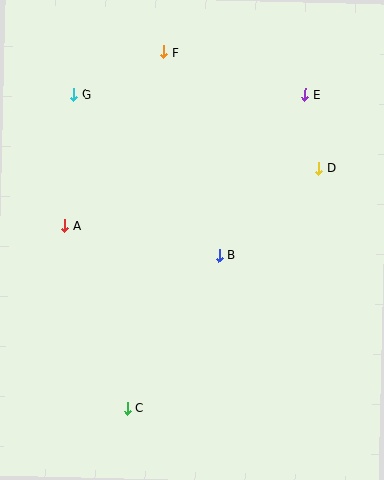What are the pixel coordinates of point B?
Point B is at (219, 255).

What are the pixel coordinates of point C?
Point C is at (127, 408).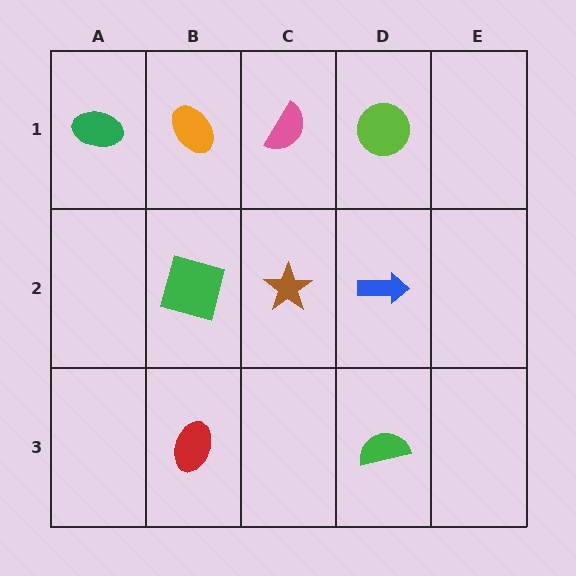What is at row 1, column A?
A green ellipse.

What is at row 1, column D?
A lime circle.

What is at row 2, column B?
A green square.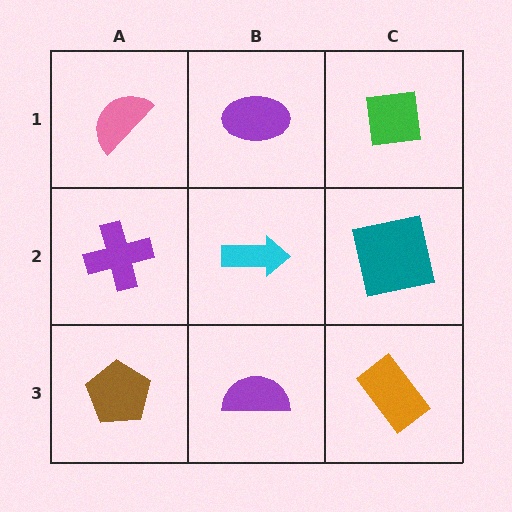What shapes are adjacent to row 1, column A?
A purple cross (row 2, column A), a purple ellipse (row 1, column B).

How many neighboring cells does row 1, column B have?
3.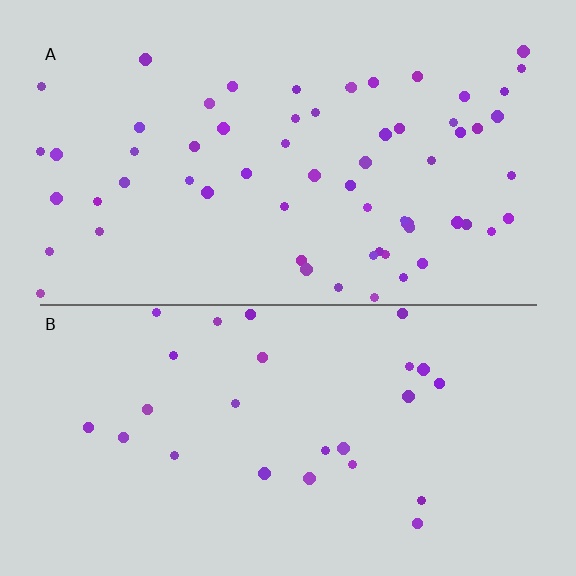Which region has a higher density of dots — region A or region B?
A (the top).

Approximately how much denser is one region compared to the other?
Approximately 2.4× — region A over region B.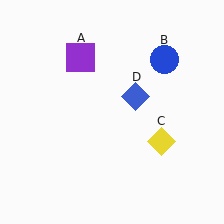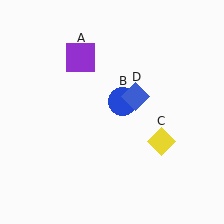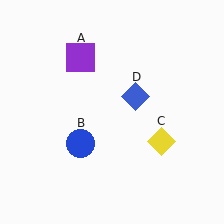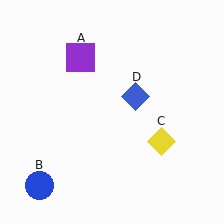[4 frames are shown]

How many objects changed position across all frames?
1 object changed position: blue circle (object B).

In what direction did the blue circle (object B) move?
The blue circle (object B) moved down and to the left.